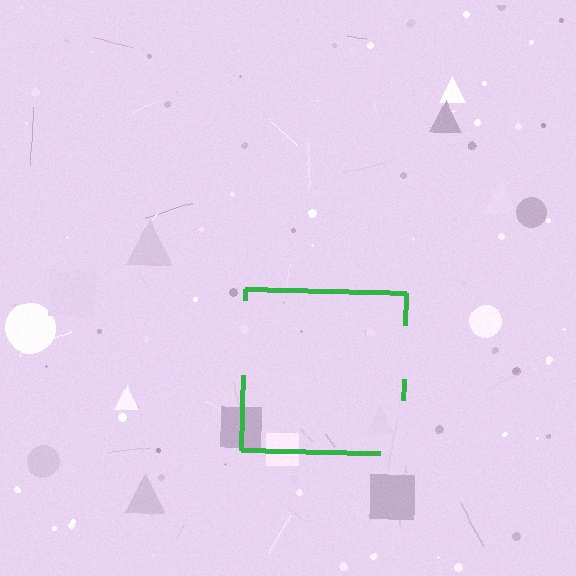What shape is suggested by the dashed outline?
The dashed outline suggests a square.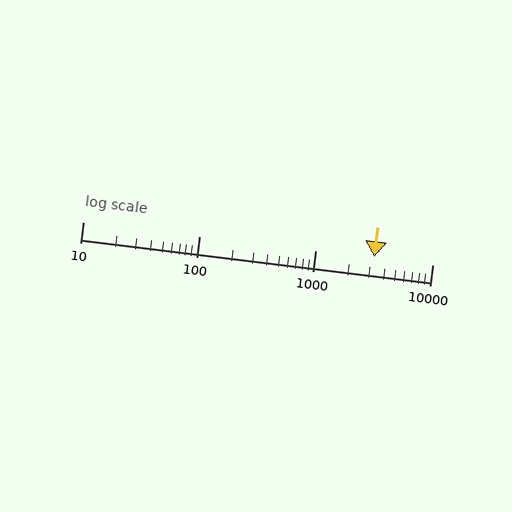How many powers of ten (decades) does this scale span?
The scale spans 3 decades, from 10 to 10000.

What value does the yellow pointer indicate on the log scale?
The pointer indicates approximately 3200.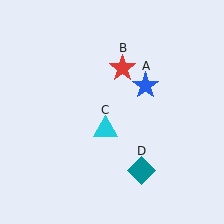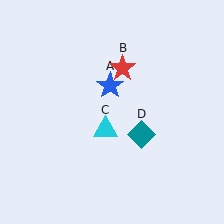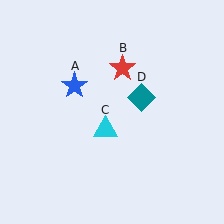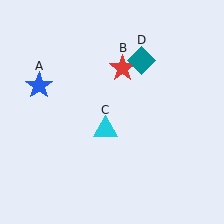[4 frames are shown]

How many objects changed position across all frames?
2 objects changed position: blue star (object A), teal diamond (object D).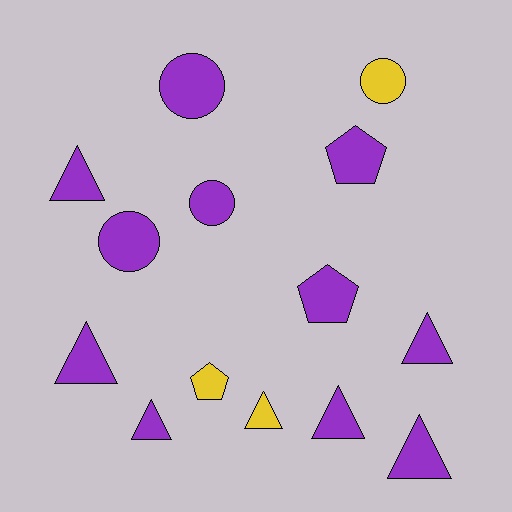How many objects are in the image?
There are 14 objects.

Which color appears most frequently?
Purple, with 11 objects.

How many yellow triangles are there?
There is 1 yellow triangle.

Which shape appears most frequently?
Triangle, with 7 objects.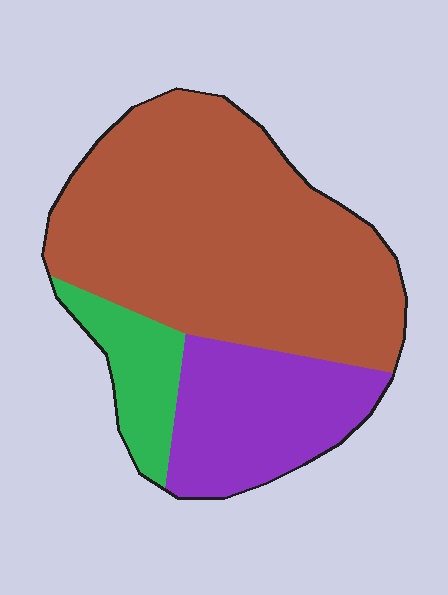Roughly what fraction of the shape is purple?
Purple takes up less than a quarter of the shape.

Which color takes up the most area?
Brown, at roughly 65%.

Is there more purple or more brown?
Brown.